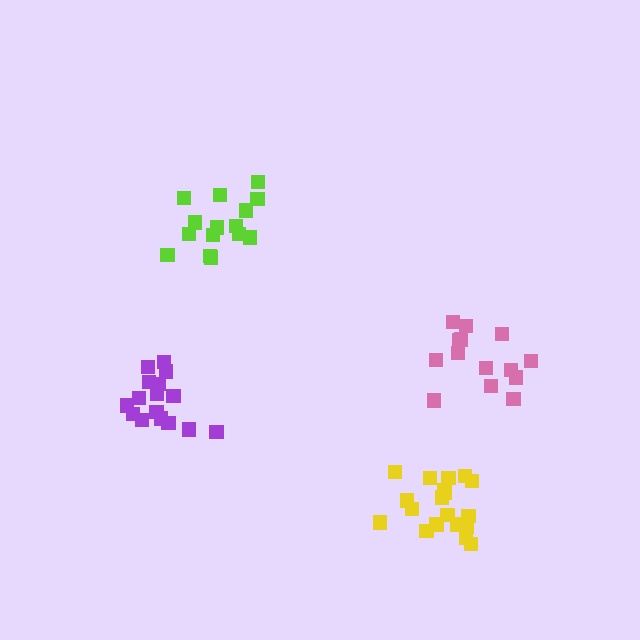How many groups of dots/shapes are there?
There are 4 groups.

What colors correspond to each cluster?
The clusters are colored: pink, purple, lime, yellow.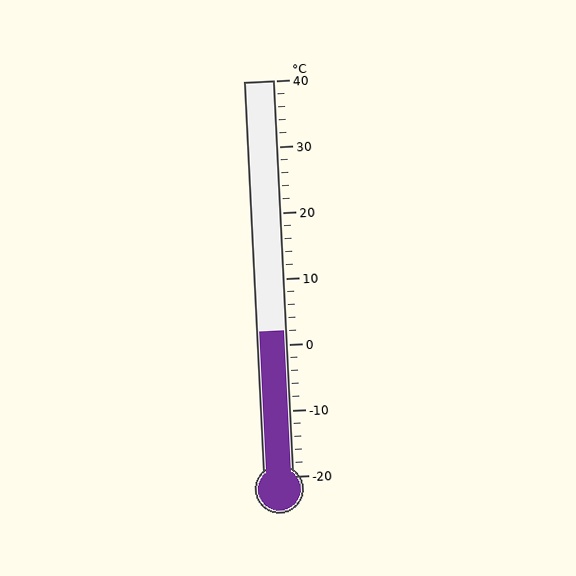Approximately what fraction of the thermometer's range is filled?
The thermometer is filled to approximately 35% of its range.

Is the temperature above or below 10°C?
The temperature is below 10°C.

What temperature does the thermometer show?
The thermometer shows approximately 2°C.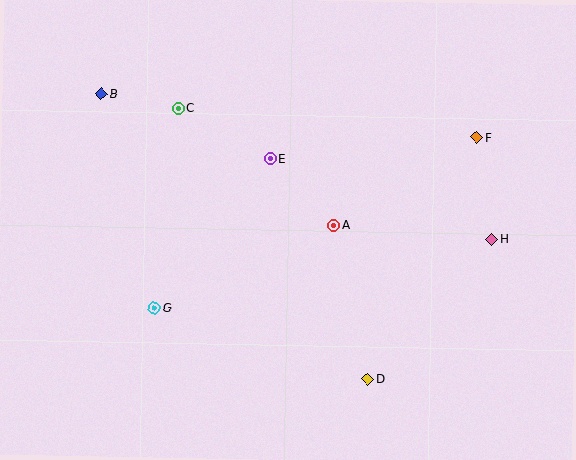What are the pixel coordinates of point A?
Point A is at (334, 225).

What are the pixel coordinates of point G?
Point G is at (154, 308).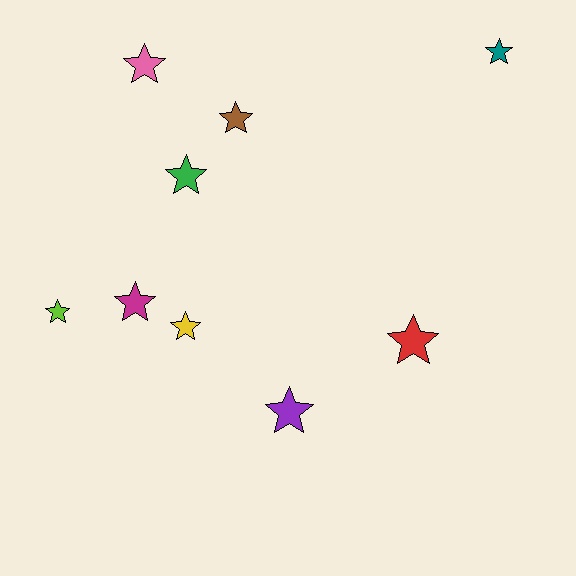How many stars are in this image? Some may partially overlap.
There are 9 stars.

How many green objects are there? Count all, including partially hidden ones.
There is 1 green object.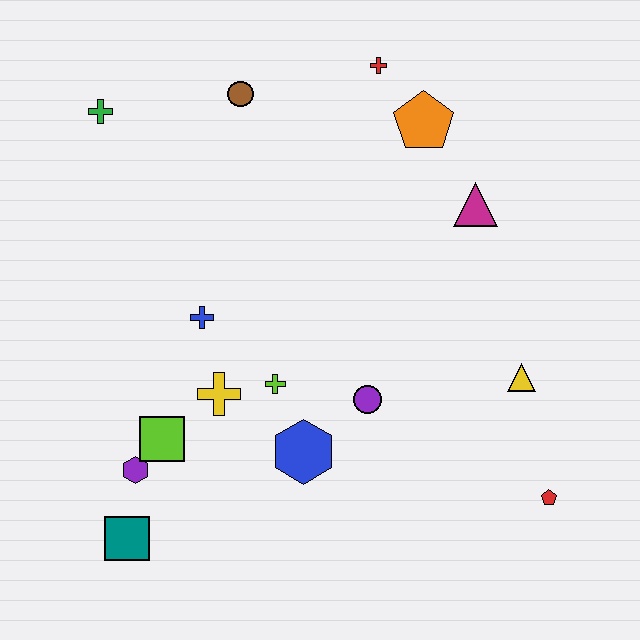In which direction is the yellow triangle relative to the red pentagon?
The yellow triangle is above the red pentagon.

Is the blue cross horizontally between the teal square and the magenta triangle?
Yes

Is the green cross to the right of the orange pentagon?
No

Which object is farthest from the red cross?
The teal square is farthest from the red cross.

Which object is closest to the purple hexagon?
The lime square is closest to the purple hexagon.